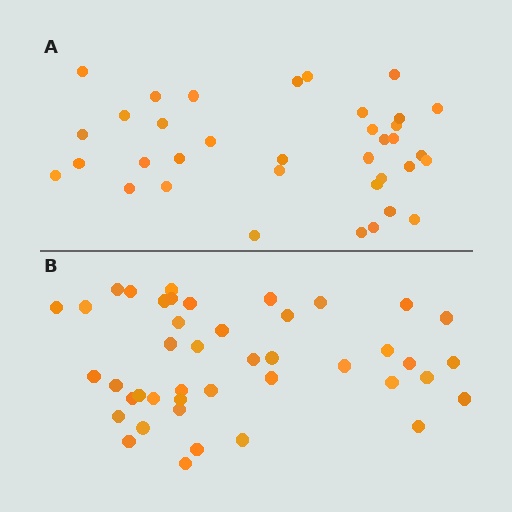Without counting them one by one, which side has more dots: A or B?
Region B (the bottom region) has more dots.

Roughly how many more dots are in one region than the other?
Region B has roughly 8 or so more dots than region A.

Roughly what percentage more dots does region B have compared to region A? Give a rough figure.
About 20% more.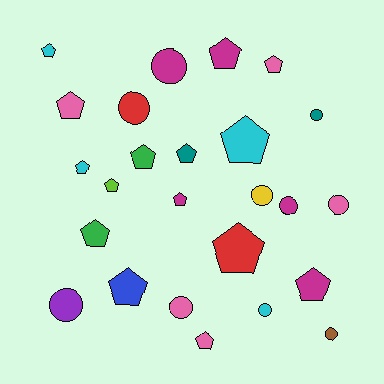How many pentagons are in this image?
There are 15 pentagons.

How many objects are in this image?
There are 25 objects.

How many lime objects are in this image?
There is 1 lime object.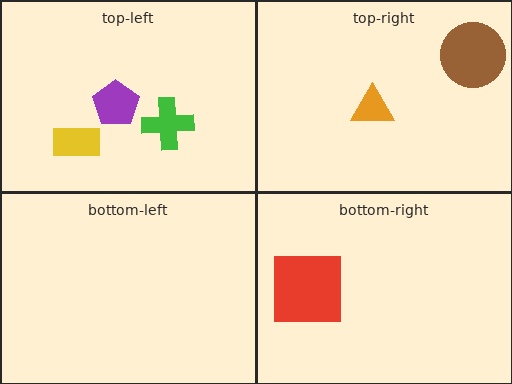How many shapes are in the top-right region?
2.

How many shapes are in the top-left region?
3.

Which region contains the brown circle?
The top-right region.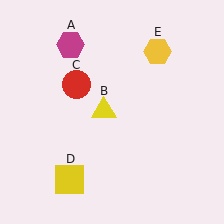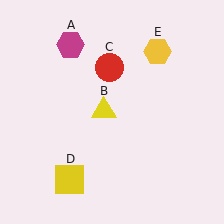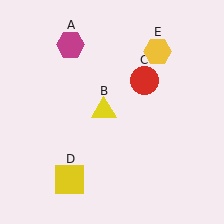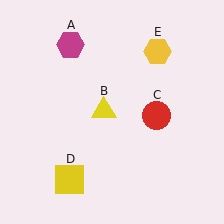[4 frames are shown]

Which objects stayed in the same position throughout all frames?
Magenta hexagon (object A) and yellow triangle (object B) and yellow square (object D) and yellow hexagon (object E) remained stationary.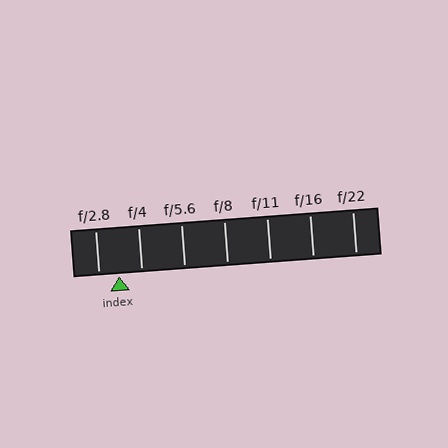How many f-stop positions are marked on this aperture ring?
There are 7 f-stop positions marked.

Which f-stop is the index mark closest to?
The index mark is closest to f/2.8.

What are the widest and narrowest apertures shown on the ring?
The widest aperture shown is f/2.8 and the narrowest is f/22.